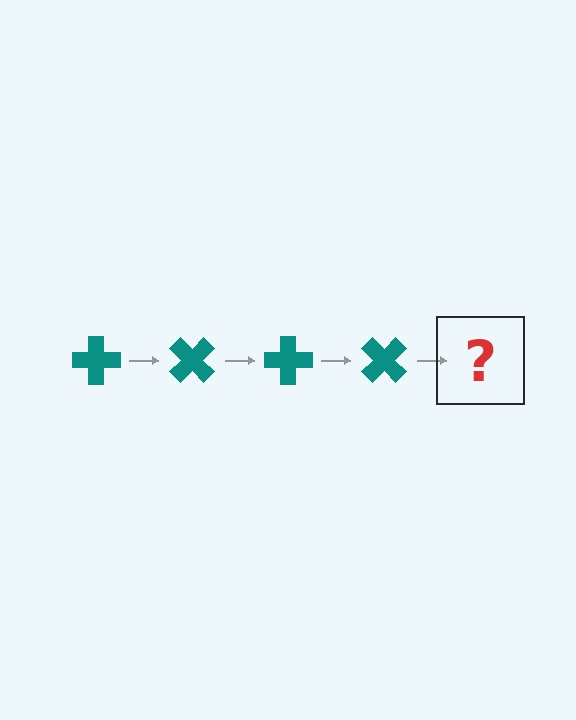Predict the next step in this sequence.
The next step is a teal cross rotated 180 degrees.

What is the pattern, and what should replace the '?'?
The pattern is that the cross rotates 45 degrees each step. The '?' should be a teal cross rotated 180 degrees.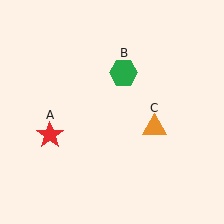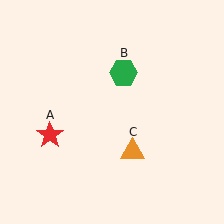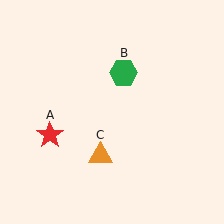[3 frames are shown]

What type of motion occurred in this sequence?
The orange triangle (object C) rotated clockwise around the center of the scene.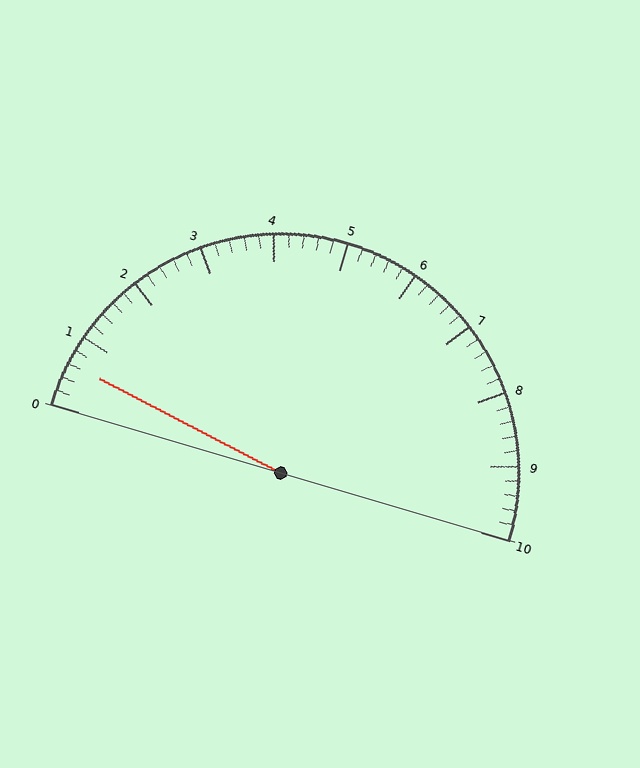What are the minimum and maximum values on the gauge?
The gauge ranges from 0 to 10.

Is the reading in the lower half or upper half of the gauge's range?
The reading is in the lower half of the range (0 to 10).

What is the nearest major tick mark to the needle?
The nearest major tick mark is 1.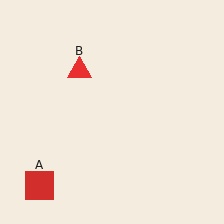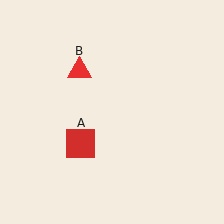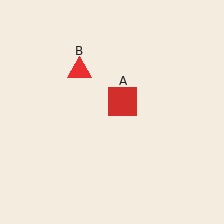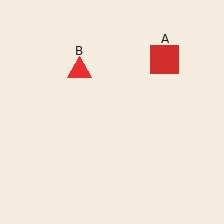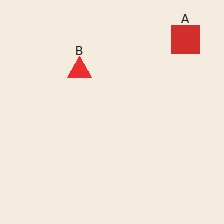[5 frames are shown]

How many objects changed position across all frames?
1 object changed position: red square (object A).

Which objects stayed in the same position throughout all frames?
Red triangle (object B) remained stationary.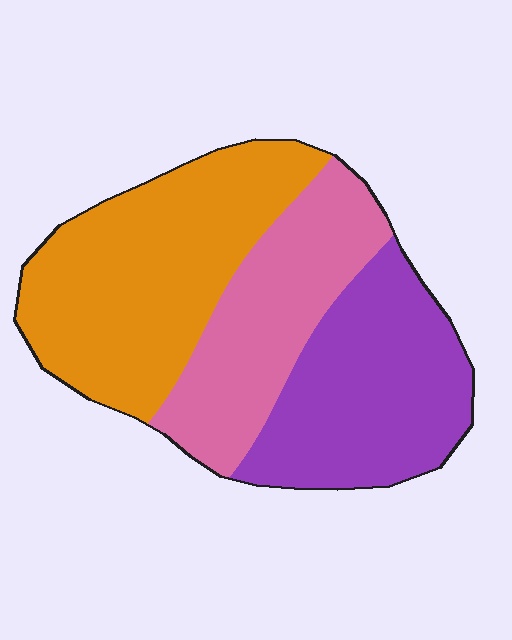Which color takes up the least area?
Pink, at roughly 25%.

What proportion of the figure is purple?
Purple takes up about one third (1/3) of the figure.